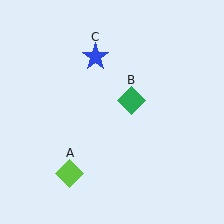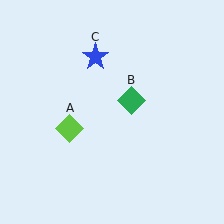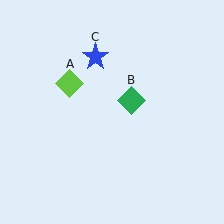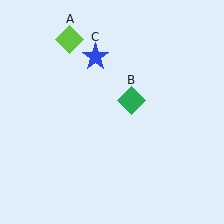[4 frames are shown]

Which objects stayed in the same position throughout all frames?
Green diamond (object B) and blue star (object C) remained stationary.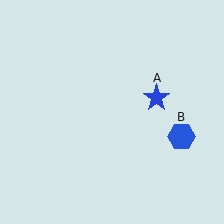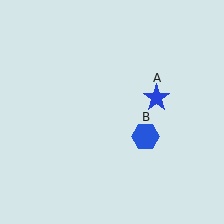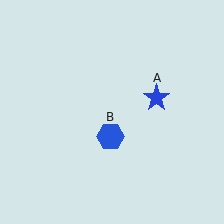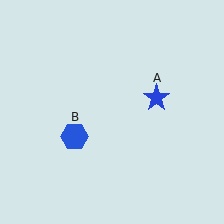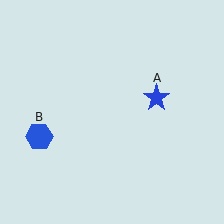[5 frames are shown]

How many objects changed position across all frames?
1 object changed position: blue hexagon (object B).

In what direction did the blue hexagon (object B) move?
The blue hexagon (object B) moved left.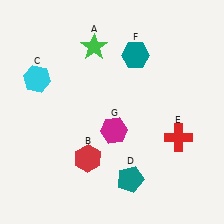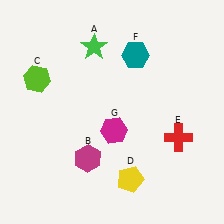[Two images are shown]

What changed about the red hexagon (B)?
In Image 1, B is red. In Image 2, it changed to magenta.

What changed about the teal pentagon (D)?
In Image 1, D is teal. In Image 2, it changed to yellow.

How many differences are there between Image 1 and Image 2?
There are 3 differences between the two images.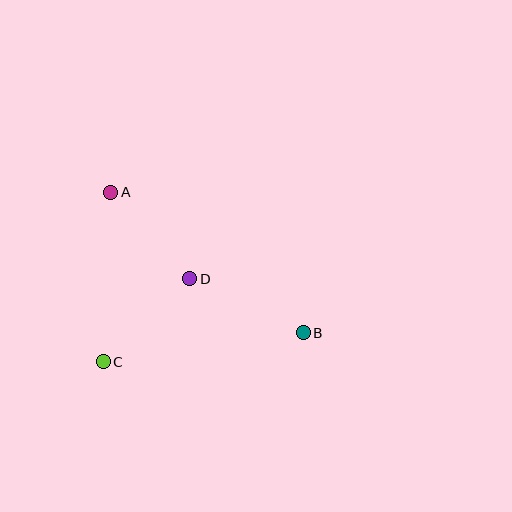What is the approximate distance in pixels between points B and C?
The distance between B and C is approximately 203 pixels.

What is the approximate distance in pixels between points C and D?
The distance between C and D is approximately 120 pixels.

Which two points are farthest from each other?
Points A and B are farthest from each other.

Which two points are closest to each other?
Points A and D are closest to each other.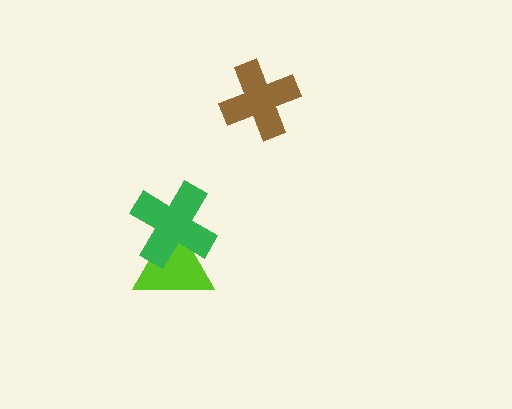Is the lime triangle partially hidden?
Yes, it is partially covered by another shape.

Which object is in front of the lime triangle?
The green cross is in front of the lime triangle.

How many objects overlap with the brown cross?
0 objects overlap with the brown cross.